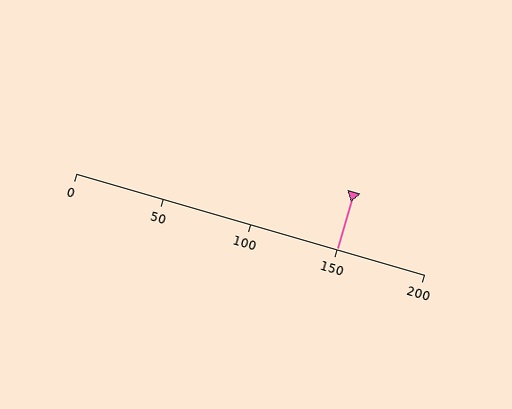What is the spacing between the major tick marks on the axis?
The major ticks are spaced 50 apart.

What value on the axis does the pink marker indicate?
The marker indicates approximately 150.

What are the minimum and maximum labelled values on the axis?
The axis runs from 0 to 200.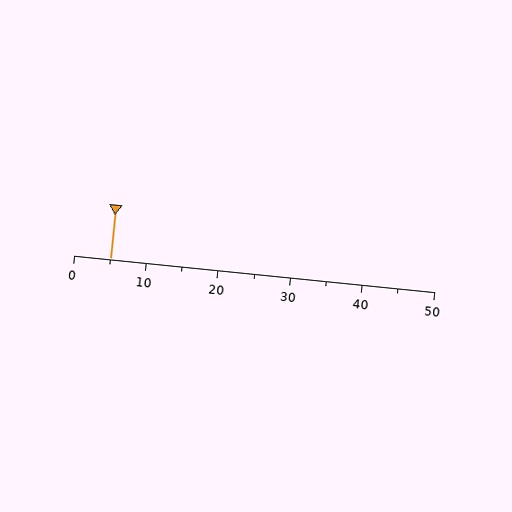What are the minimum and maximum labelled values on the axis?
The axis runs from 0 to 50.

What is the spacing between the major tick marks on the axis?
The major ticks are spaced 10 apart.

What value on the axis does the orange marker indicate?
The marker indicates approximately 5.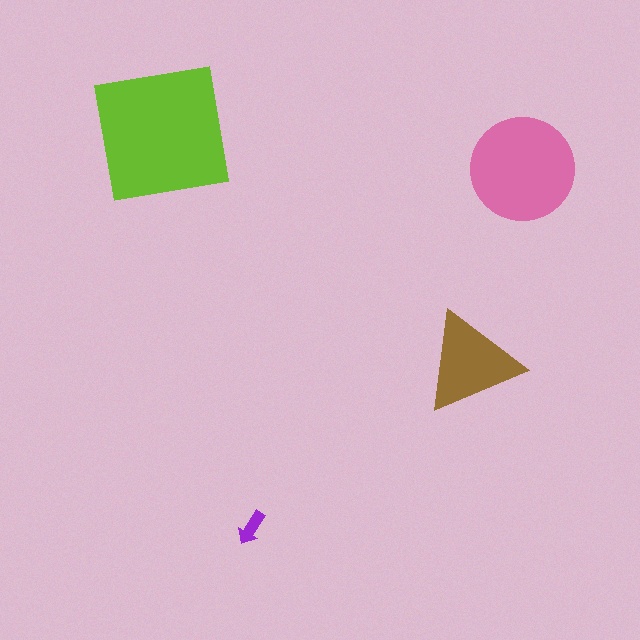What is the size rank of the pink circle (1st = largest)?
2nd.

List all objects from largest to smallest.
The lime square, the pink circle, the brown triangle, the purple arrow.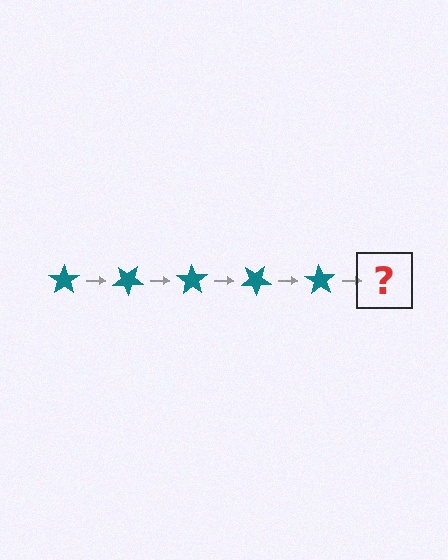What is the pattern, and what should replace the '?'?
The pattern is that the star rotates 35 degrees each step. The '?' should be a teal star rotated 175 degrees.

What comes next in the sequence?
The next element should be a teal star rotated 175 degrees.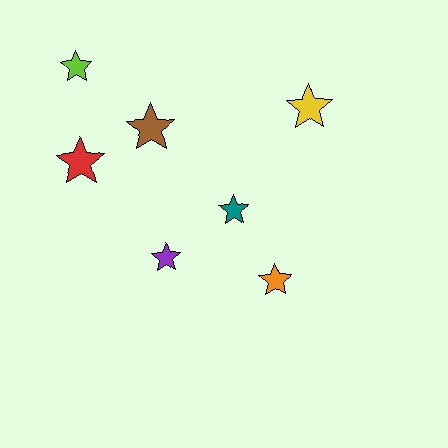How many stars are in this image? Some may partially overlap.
There are 7 stars.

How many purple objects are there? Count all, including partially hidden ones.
There is 1 purple object.